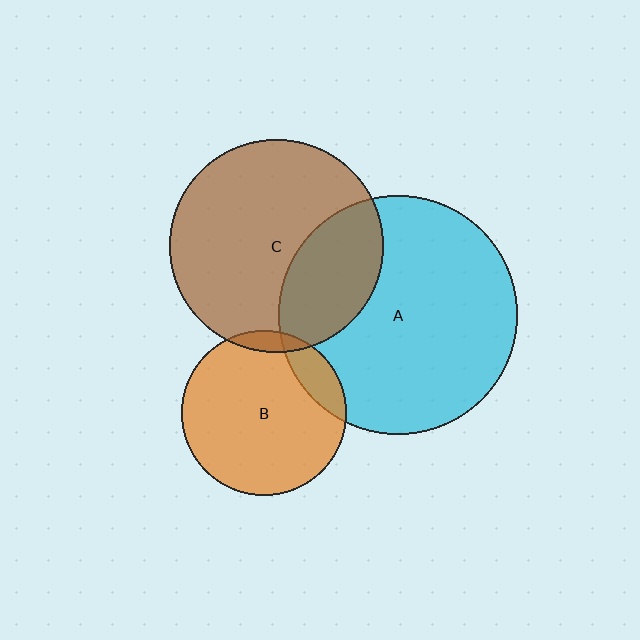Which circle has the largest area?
Circle A (cyan).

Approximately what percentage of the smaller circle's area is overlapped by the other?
Approximately 5%.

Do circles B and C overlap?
Yes.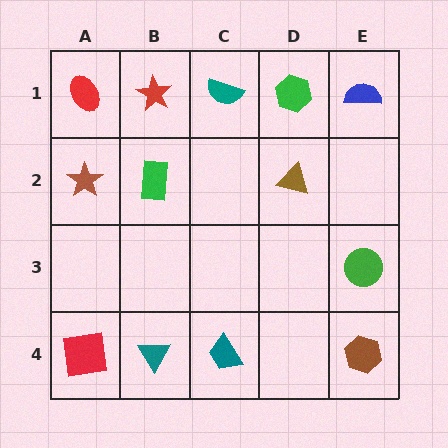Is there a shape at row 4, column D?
No, that cell is empty.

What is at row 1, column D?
A green hexagon.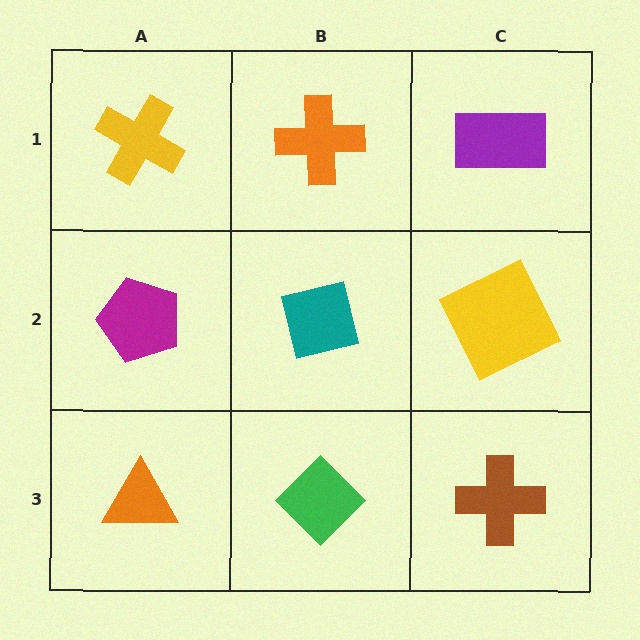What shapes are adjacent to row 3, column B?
A teal square (row 2, column B), an orange triangle (row 3, column A), a brown cross (row 3, column C).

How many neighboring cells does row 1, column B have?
3.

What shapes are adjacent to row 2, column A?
A yellow cross (row 1, column A), an orange triangle (row 3, column A), a teal square (row 2, column B).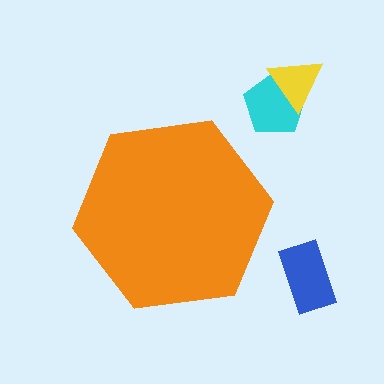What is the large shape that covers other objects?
An orange hexagon.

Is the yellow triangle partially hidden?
No, the yellow triangle is fully visible.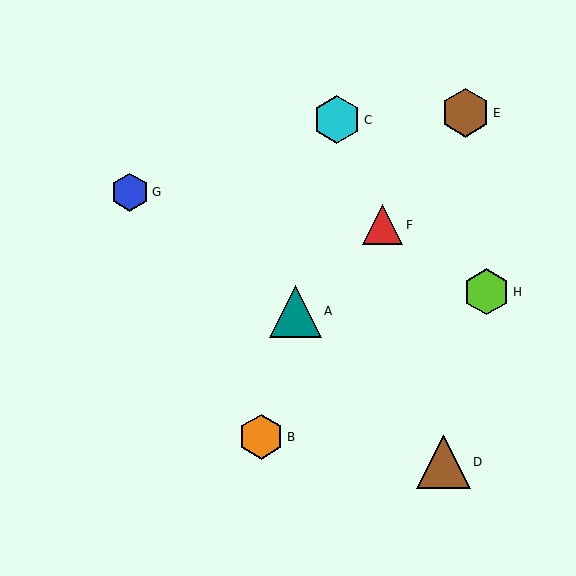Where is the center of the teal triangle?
The center of the teal triangle is at (295, 311).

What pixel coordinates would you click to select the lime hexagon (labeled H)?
Click at (487, 292) to select the lime hexagon H.